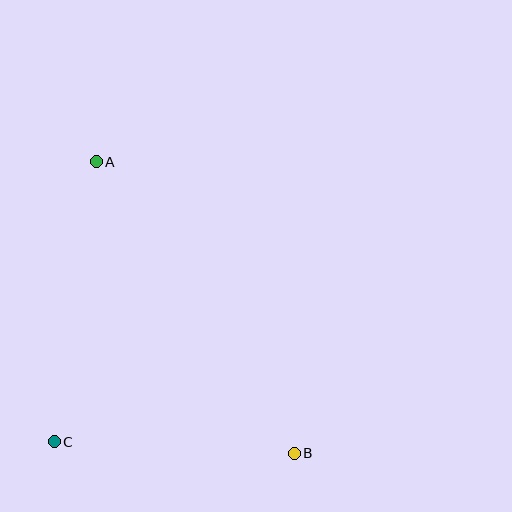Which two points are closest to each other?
Points B and C are closest to each other.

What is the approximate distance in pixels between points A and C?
The distance between A and C is approximately 283 pixels.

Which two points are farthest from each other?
Points A and B are farthest from each other.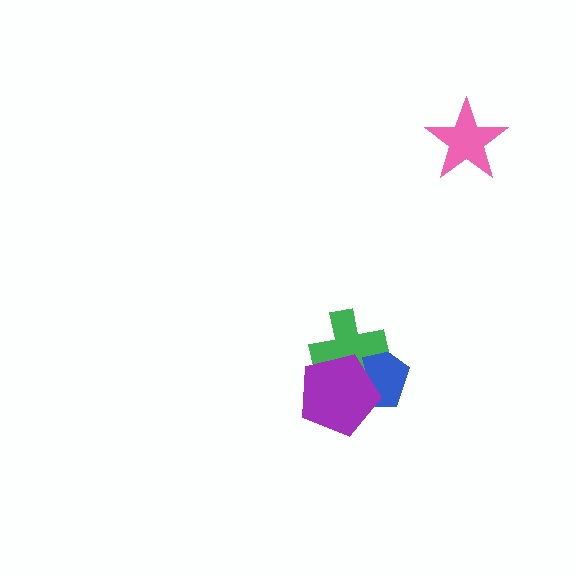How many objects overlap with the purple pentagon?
2 objects overlap with the purple pentagon.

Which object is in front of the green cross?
The purple pentagon is in front of the green cross.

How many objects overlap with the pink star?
0 objects overlap with the pink star.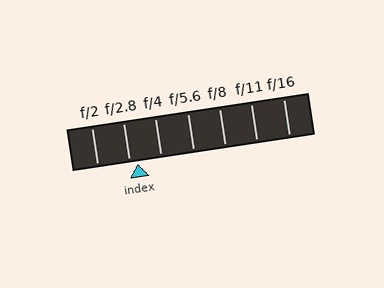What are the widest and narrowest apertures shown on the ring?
The widest aperture shown is f/2 and the narrowest is f/16.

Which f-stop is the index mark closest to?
The index mark is closest to f/2.8.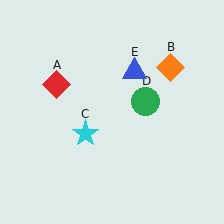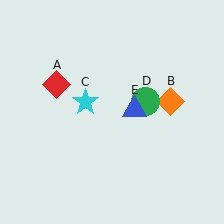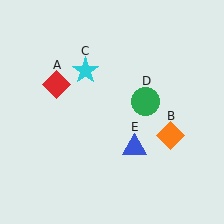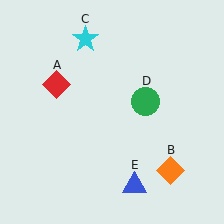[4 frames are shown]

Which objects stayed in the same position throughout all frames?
Red diamond (object A) and green circle (object D) remained stationary.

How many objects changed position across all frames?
3 objects changed position: orange diamond (object B), cyan star (object C), blue triangle (object E).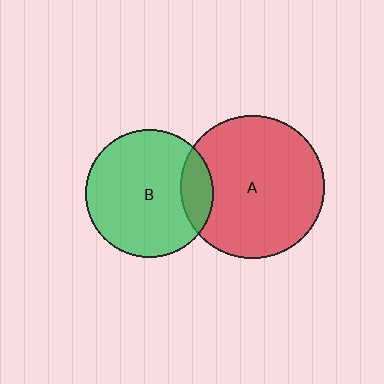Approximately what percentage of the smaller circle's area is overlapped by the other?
Approximately 15%.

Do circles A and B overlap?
Yes.